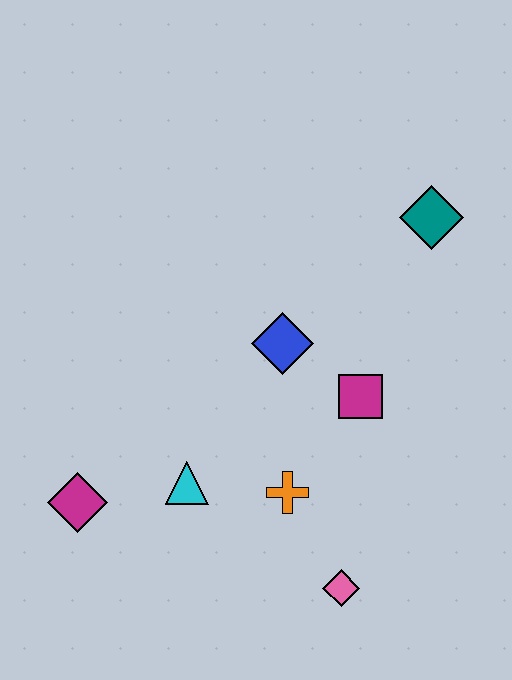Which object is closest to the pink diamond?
The orange cross is closest to the pink diamond.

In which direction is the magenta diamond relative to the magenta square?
The magenta diamond is to the left of the magenta square.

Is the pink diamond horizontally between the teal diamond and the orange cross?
Yes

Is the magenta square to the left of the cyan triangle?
No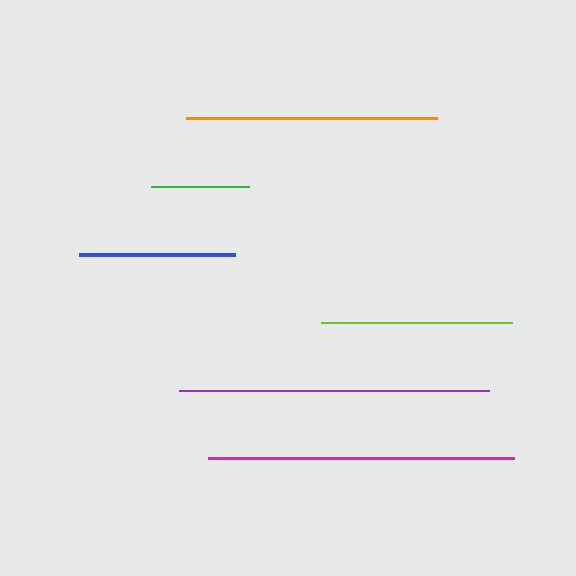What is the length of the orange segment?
The orange segment is approximately 251 pixels long.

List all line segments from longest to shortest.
From longest to shortest: purple, magenta, orange, lime, blue, green.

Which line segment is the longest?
The purple line is the longest at approximately 310 pixels.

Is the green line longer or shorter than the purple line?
The purple line is longer than the green line.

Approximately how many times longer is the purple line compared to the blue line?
The purple line is approximately 2.0 times the length of the blue line.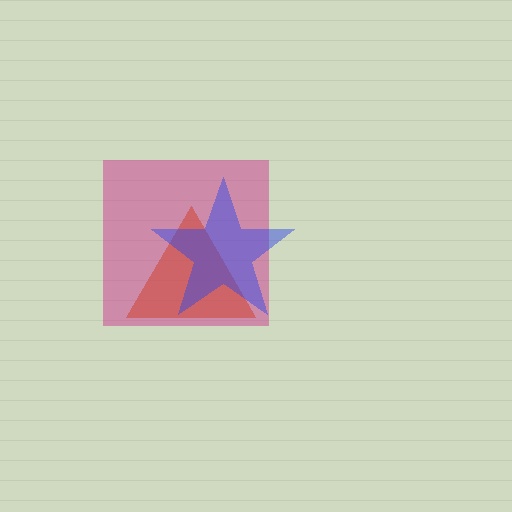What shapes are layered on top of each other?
The layered shapes are: a magenta square, a red triangle, a blue star.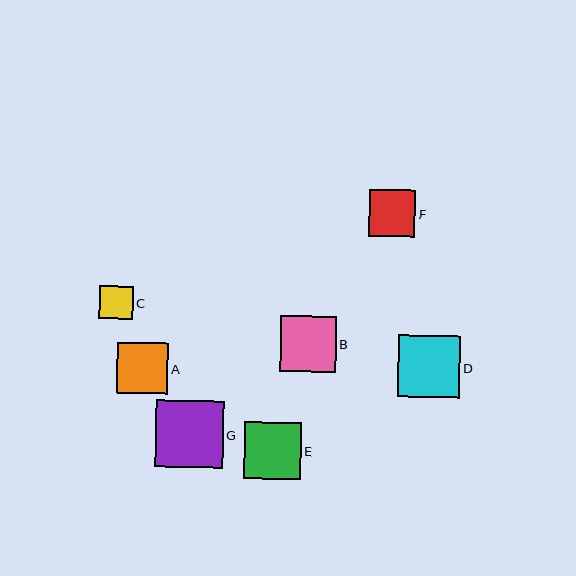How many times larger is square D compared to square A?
Square D is approximately 1.2 times the size of square A.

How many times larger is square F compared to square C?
Square F is approximately 1.4 times the size of square C.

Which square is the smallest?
Square C is the smallest with a size of approximately 34 pixels.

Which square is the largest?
Square G is the largest with a size of approximately 68 pixels.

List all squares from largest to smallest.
From largest to smallest: G, D, E, B, A, F, C.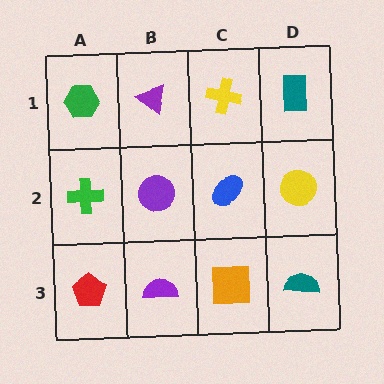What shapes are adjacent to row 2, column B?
A purple triangle (row 1, column B), a purple semicircle (row 3, column B), a green cross (row 2, column A), a blue ellipse (row 2, column C).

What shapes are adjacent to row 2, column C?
A yellow cross (row 1, column C), an orange square (row 3, column C), a purple circle (row 2, column B), a yellow circle (row 2, column D).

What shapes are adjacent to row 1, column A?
A green cross (row 2, column A), a purple triangle (row 1, column B).